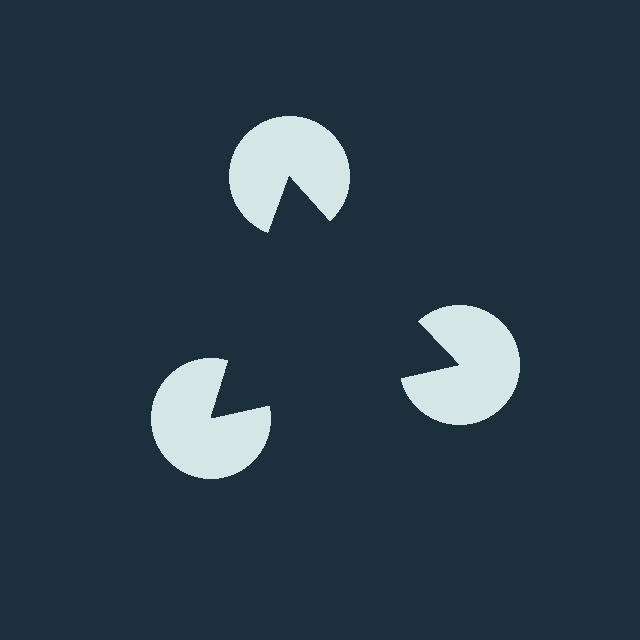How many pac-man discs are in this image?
There are 3 — one at each vertex of the illusory triangle.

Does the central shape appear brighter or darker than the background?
It typically appears slightly darker than the background, even though no actual brightness change is drawn.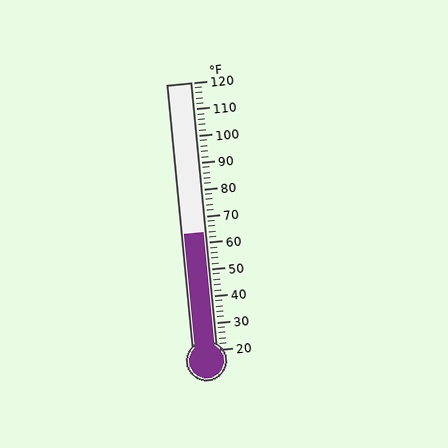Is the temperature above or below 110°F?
The temperature is below 110°F.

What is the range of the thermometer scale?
The thermometer scale ranges from 20°F to 120°F.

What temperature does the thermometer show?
The thermometer shows approximately 64°F.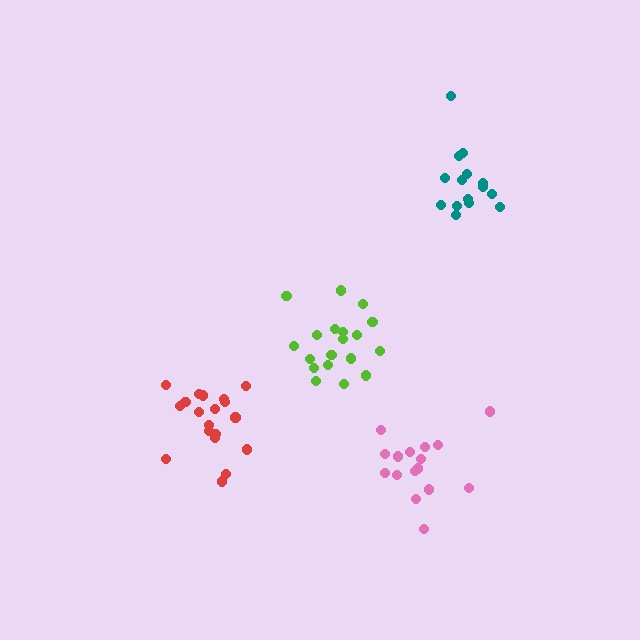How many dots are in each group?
Group 1: 16 dots, Group 2: 19 dots, Group 3: 19 dots, Group 4: 15 dots (69 total).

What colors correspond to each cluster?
The clusters are colored: pink, lime, red, teal.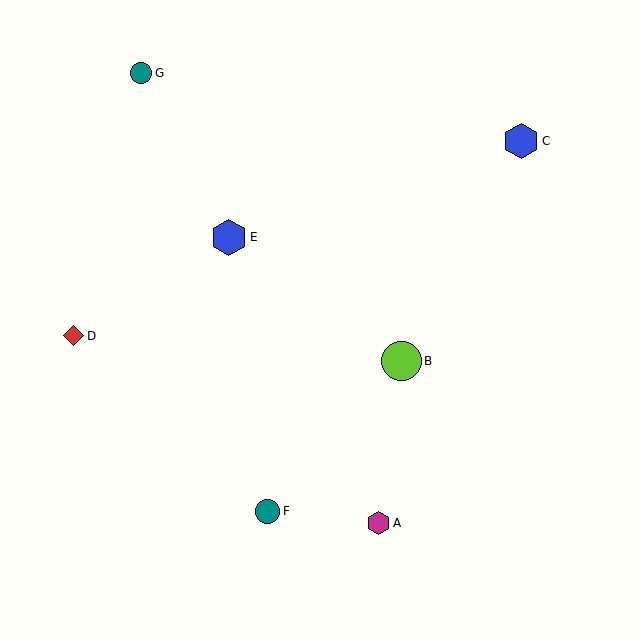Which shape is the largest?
The lime circle (labeled B) is the largest.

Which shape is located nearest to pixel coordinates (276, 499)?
The teal circle (labeled F) at (268, 511) is nearest to that location.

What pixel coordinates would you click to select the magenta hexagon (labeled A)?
Click at (378, 523) to select the magenta hexagon A.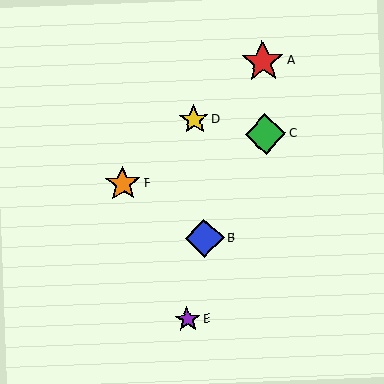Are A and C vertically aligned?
Yes, both are at x≈263.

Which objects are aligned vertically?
Objects A, C are aligned vertically.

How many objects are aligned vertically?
2 objects (A, C) are aligned vertically.